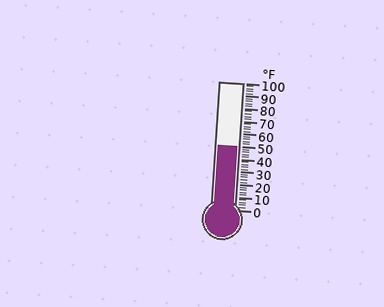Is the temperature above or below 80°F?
The temperature is below 80°F.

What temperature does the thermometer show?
The thermometer shows approximately 50°F.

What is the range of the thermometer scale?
The thermometer scale ranges from 0°F to 100°F.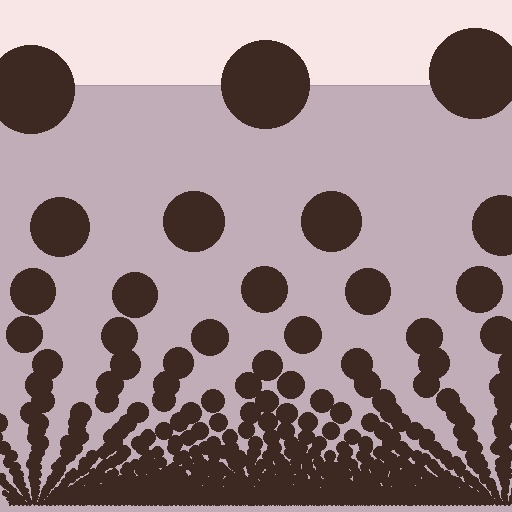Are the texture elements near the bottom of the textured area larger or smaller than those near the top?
Smaller. The gradient is inverted — elements near the bottom are smaller and denser.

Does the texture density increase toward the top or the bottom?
Density increases toward the bottom.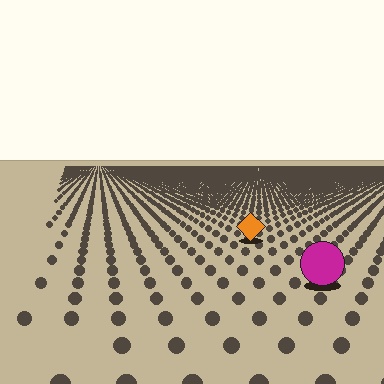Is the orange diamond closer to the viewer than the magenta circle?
No. The magenta circle is closer — you can tell from the texture gradient: the ground texture is coarser near it.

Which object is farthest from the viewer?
The orange diamond is farthest from the viewer. It appears smaller and the ground texture around it is denser.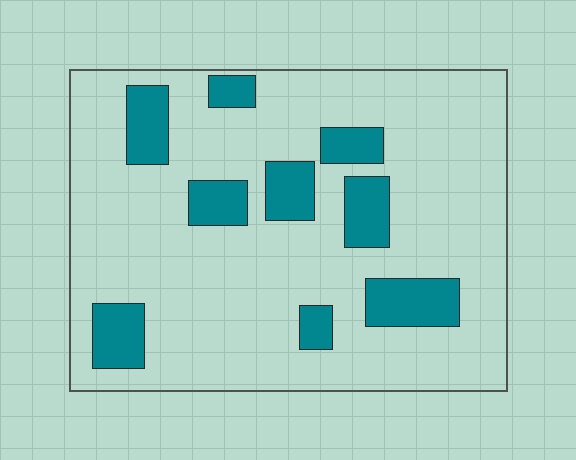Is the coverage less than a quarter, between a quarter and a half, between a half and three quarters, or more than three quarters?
Less than a quarter.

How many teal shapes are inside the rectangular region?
9.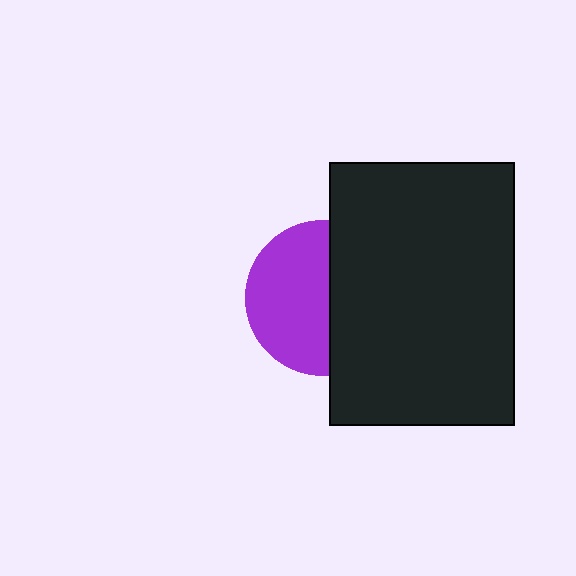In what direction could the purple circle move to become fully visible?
The purple circle could move left. That would shift it out from behind the black rectangle entirely.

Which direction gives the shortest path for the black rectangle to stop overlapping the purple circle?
Moving right gives the shortest separation.